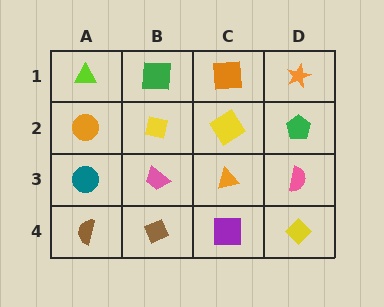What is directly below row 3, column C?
A purple square.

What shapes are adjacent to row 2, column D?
An orange star (row 1, column D), a pink semicircle (row 3, column D), a yellow diamond (row 2, column C).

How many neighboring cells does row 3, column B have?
4.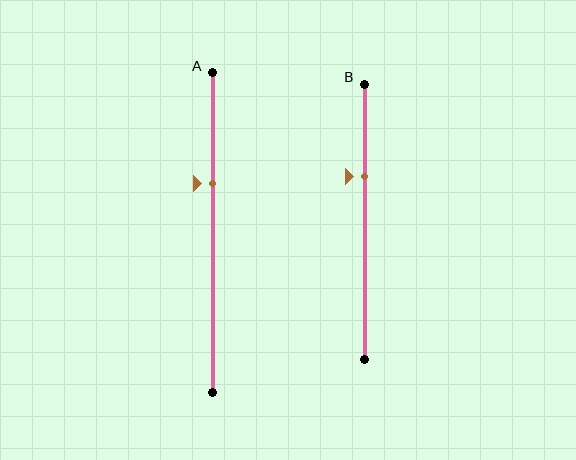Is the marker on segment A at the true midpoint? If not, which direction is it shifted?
No, the marker on segment A is shifted upward by about 15% of the segment length.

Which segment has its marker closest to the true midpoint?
Segment A has its marker closest to the true midpoint.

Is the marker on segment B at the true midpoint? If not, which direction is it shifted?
No, the marker on segment B is shifted upward by about 16% of the segment length.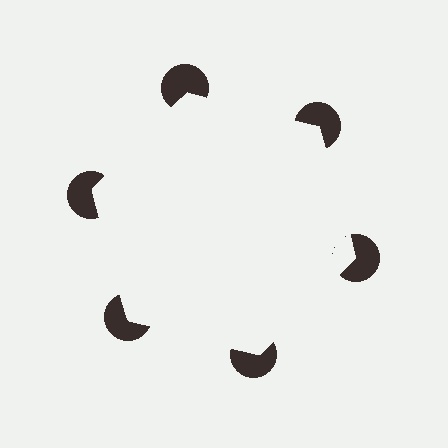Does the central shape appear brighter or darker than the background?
It typically appears slightly brighter than the background, even though no actual brightness change is drawn.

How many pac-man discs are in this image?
There are 6 — one at each vertex of the illusory hexagon.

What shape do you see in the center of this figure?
An illusory hexagon — its edges are inferred from the aligned wedge cuts in the pac-man discs, not physically drawn.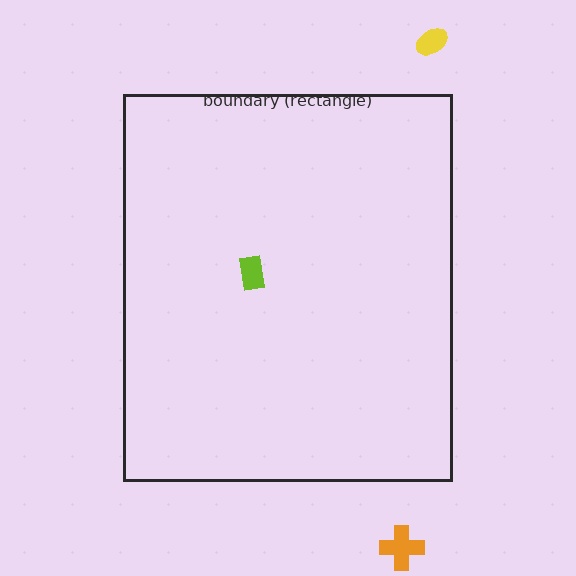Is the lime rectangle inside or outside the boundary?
Inside.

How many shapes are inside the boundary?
1 inside, 2 outside.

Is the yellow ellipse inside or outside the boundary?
Outside.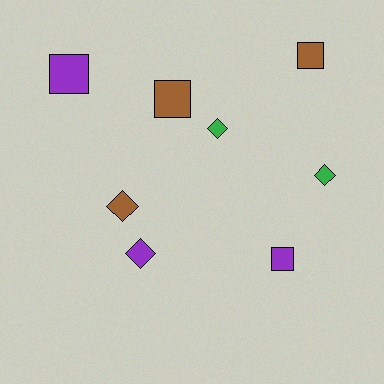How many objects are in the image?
There are 8 objects.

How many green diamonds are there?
There are 2 green diamonds.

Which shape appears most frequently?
Square, with 4 objects.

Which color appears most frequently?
Brown, with 3 objects.